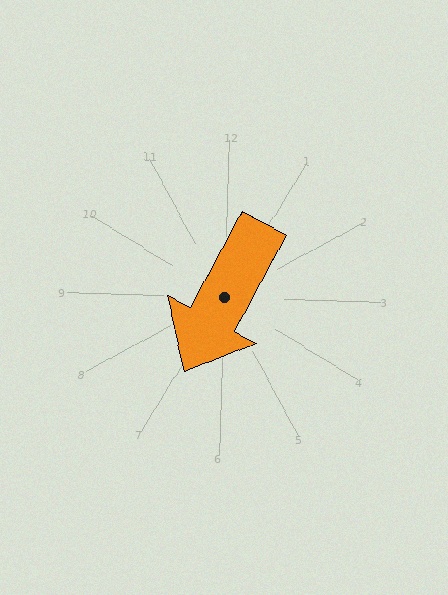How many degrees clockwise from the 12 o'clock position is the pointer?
Approximately 207 degrees.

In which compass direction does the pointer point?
Southwest.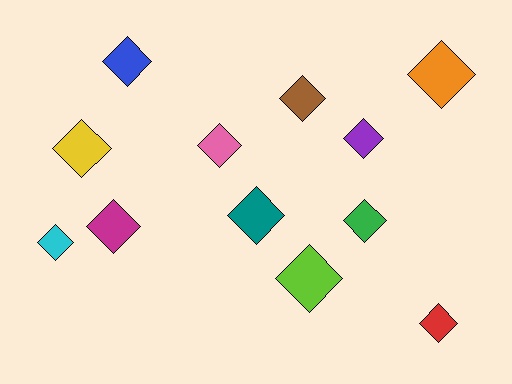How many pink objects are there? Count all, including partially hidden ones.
There is 1 pink object.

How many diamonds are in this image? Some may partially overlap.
There are 12 diamonds.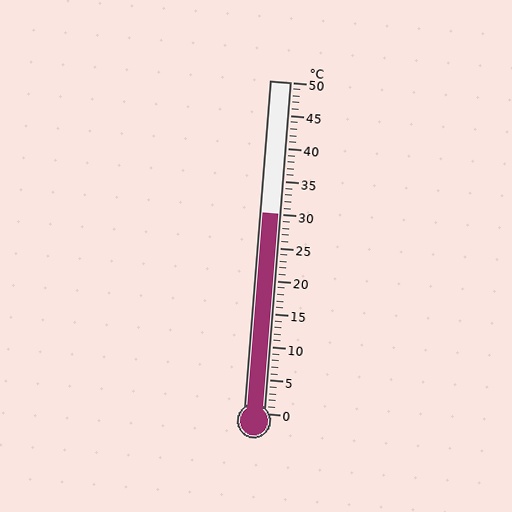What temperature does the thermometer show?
The thermometer shows approximately 30°C.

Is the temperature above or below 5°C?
The temperature is above 5°C.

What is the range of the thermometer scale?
The thermometer scale ranges from 0°C to 50°C.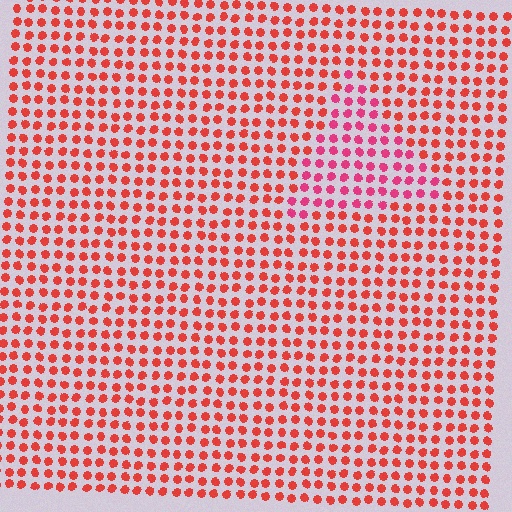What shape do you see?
I see a triangle.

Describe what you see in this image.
The image is filled with small red elements in a uniform arrangement. A triangle-shaped region is visible where the elements are tinted to a slightly different hue, forming a subtle color boundary.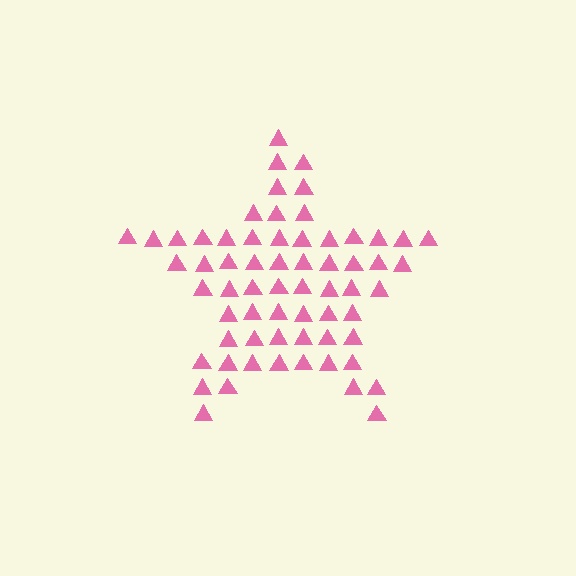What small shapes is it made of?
It is made of small triangles.